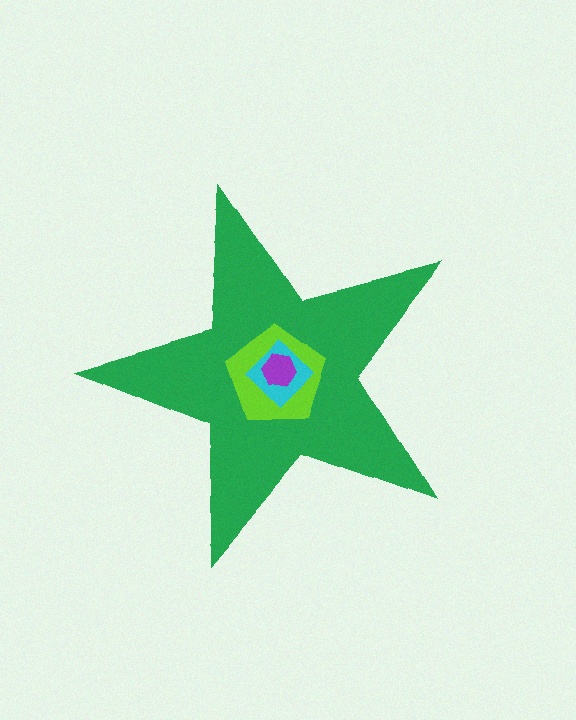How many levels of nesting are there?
4.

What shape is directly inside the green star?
The lime pentagon.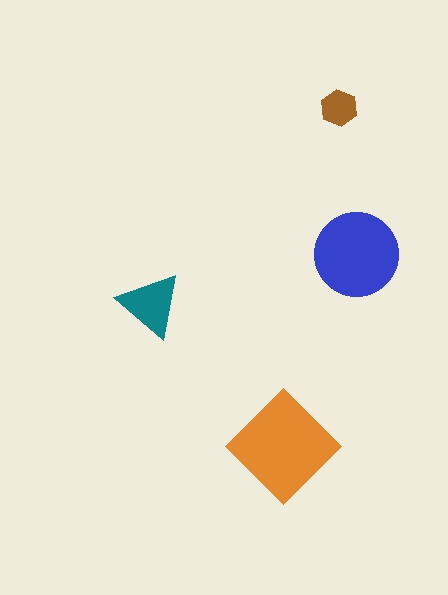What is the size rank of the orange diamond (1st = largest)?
1st.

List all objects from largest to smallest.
The orange diamond, the blue circle, the teal triangle, the brown hexagon.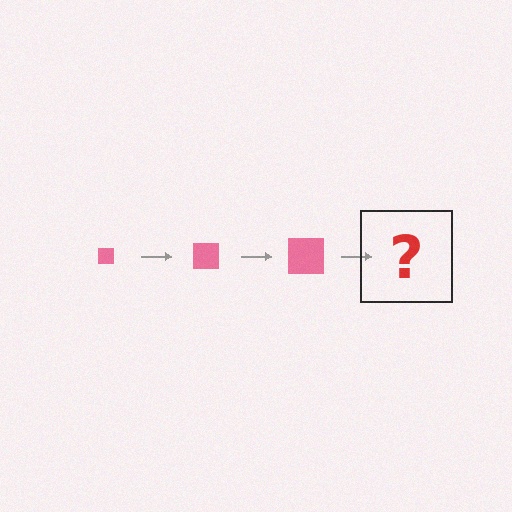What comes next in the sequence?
The next element should be a pink square, larger than the previous one.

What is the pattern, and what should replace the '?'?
The pattern is that the square gets progressively larger each step. The '?' should be a pink square, larger than the previous one.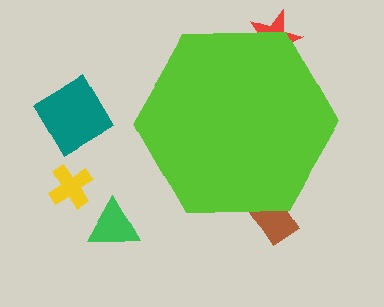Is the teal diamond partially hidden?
No, the teal diamond is fully visible.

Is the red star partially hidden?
Yes, the red star is partially hidden behind the lime hexagon.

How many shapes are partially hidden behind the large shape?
2 shapes are partially hidden.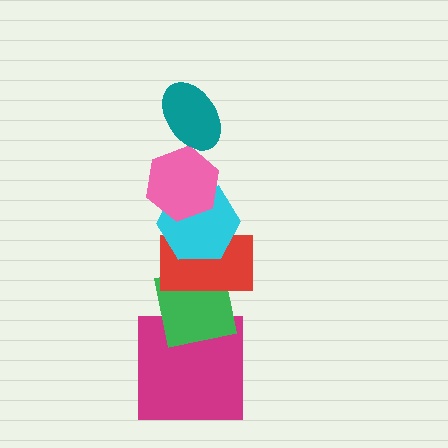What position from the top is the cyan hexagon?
The cyan hexagon is 3rd from the top.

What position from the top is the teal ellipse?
The teal ellipse is 1st from the top.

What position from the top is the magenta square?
The magenta square is 6th from the top.